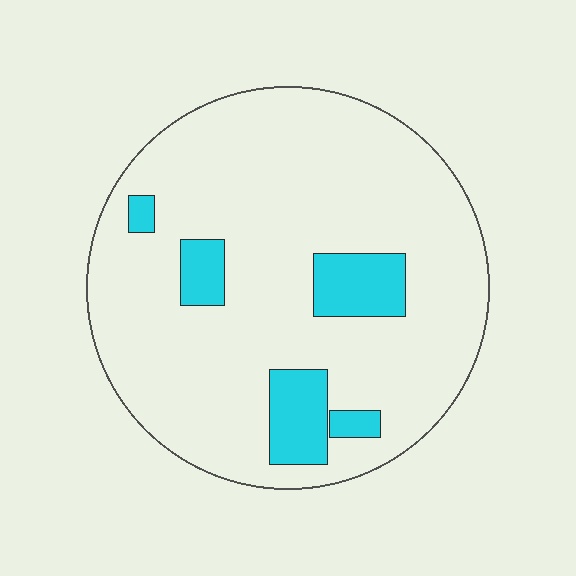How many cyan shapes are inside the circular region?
5.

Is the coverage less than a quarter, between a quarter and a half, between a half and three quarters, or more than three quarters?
Less than a quarter.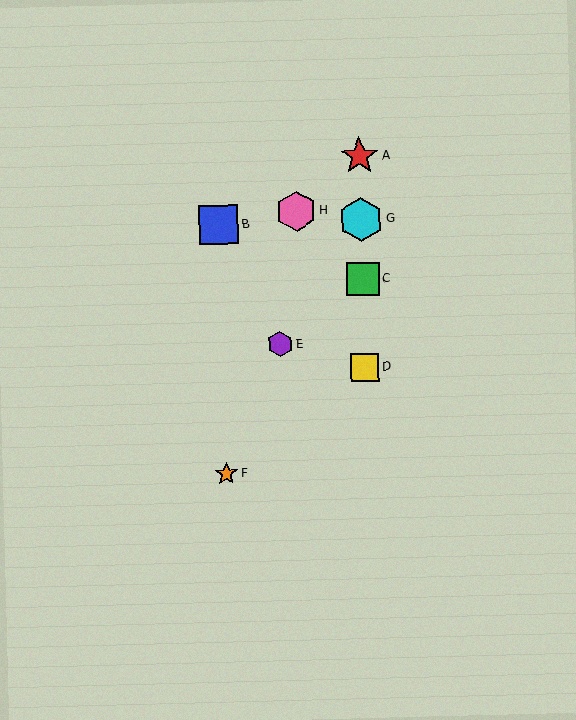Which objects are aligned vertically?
Objects A, C, D, G are aligned vertically.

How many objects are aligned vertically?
4 objects (A, C, D, G) are aligned vertically.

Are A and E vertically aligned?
No, A is at x≈360 and E is at x≈280.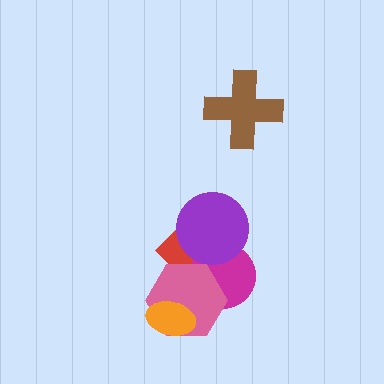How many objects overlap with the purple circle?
2 objects overlap with the purple circle.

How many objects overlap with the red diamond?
3 objects overlap with the red diamond.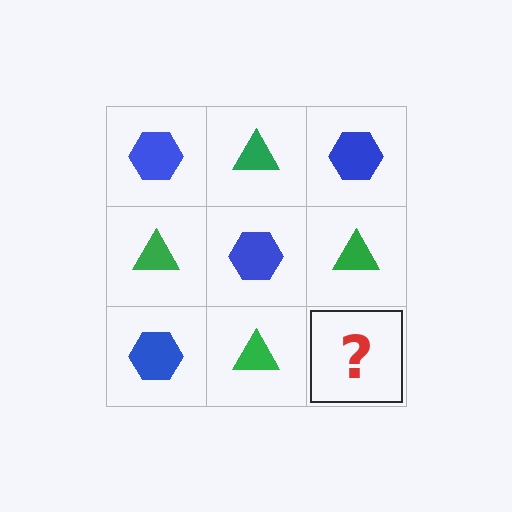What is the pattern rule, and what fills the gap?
The rule is that it alternates blue hexagon and green triangle in a checkerboard pattern. The gap should be filled with a blue hexagon.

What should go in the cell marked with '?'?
The missing cell should contain a blue hexagon.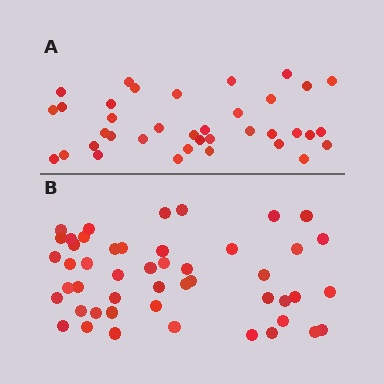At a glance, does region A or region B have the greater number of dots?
Region B (the bottom region) has more dots.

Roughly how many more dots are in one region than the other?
Region B has roughly 12 or so more dots than region A.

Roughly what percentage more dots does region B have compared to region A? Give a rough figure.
About 30% more.